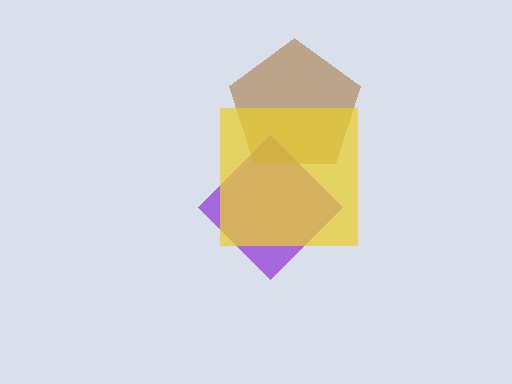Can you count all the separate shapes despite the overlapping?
Yes, there are 3 separate shapes.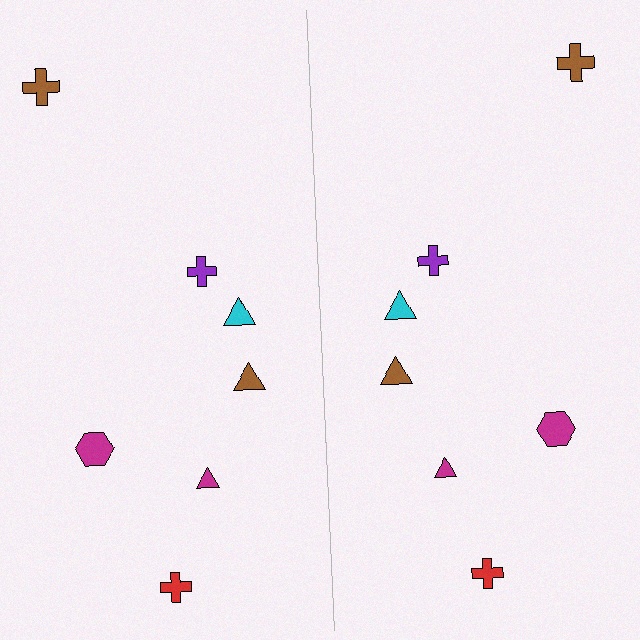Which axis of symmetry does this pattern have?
The pattern has a vertical axis of symmetry running through the center of the image.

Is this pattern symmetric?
Yes, this pattern has bilateral (reflection) symmetry.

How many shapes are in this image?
There are 14 shapes in this image.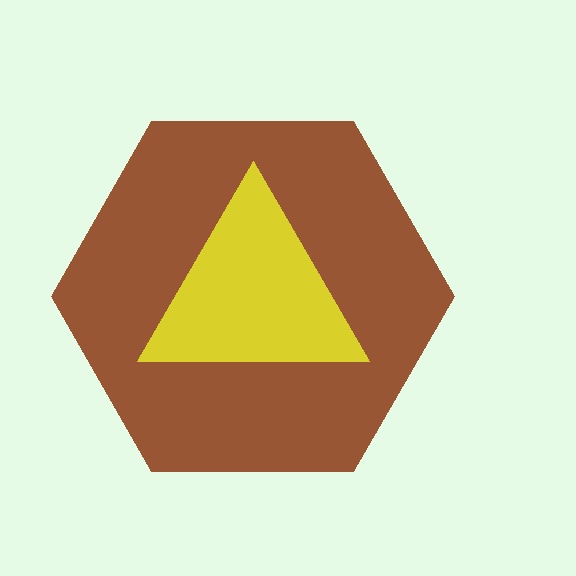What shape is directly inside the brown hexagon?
The yellow triangle.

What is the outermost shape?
The brown hexagon.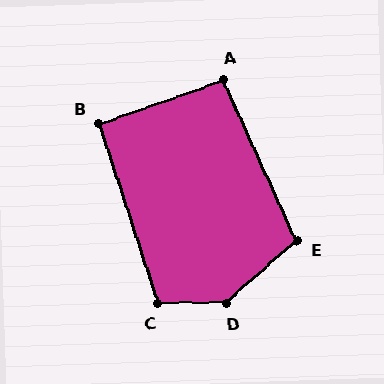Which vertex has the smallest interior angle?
B, at approximately 91 degrees.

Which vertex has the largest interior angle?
D, at approximately 139 degrees.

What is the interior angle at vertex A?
Approximately 96 degrees (obtuse).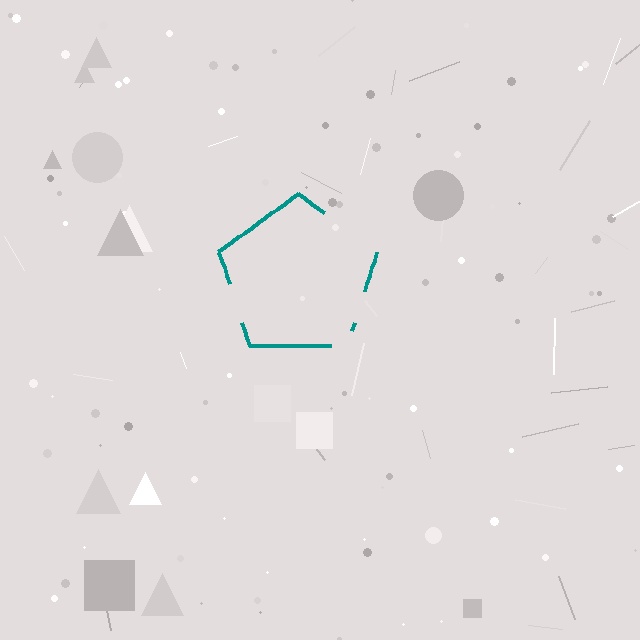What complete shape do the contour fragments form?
The contour fragments form a pentagon.